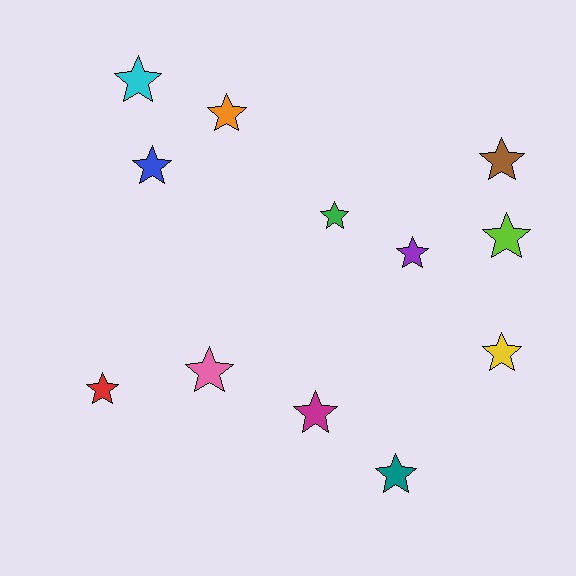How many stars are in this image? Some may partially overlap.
There are 12 stars.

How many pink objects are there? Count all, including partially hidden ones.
There is 1 pink object.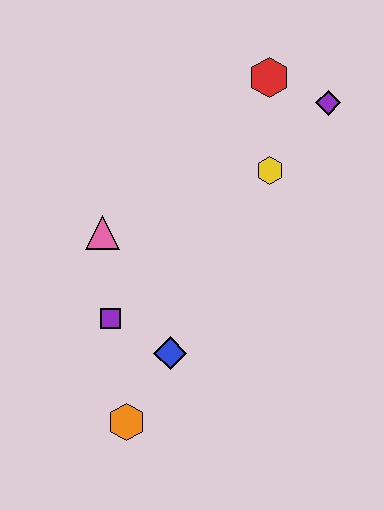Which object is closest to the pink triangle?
The purple square is closest to the pink triangle.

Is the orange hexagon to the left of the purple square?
No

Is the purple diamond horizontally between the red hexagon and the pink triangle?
No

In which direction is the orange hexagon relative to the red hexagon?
The orange hexagon is below the red hexagon.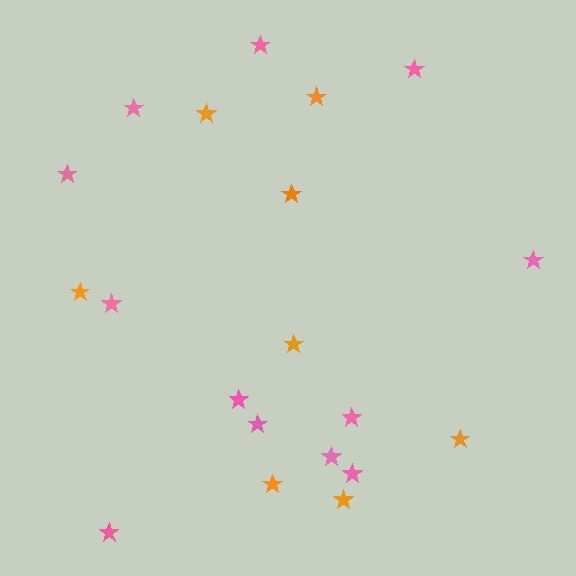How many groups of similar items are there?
There are 2 groups: one group of pink stars (12) and one group of orange stars (8).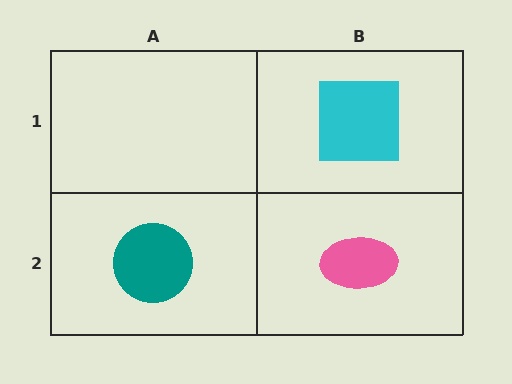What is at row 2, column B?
A pink ellipse.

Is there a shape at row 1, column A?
No, that cell is empty.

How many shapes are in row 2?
2 shapes.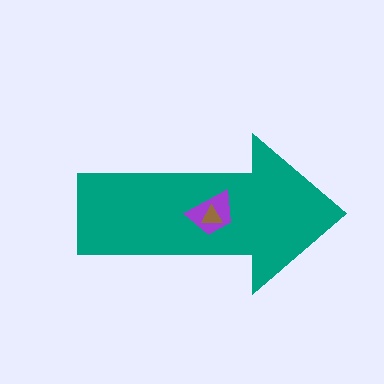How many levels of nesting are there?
3.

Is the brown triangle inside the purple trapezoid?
Yes.